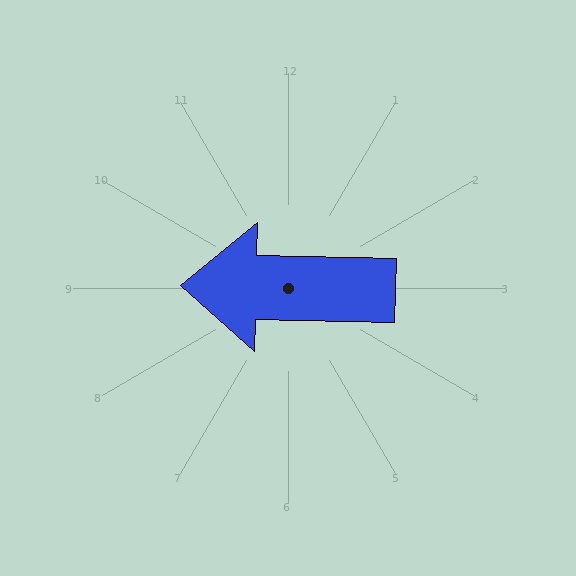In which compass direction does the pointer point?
West.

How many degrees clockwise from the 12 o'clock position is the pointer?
Approximately 271 degrees.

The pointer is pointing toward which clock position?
Roughly 9 o'clock.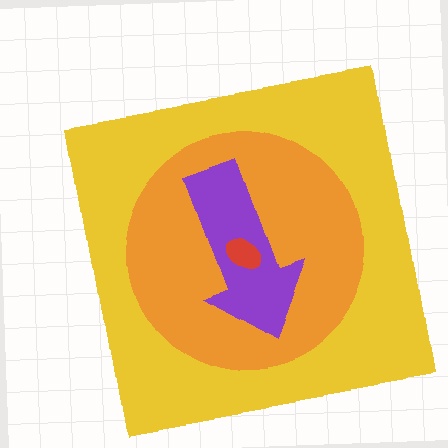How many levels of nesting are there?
4.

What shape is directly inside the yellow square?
The orange circle.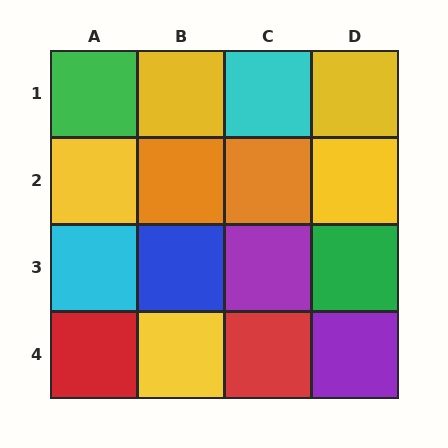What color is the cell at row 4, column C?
Red.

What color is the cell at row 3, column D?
Green.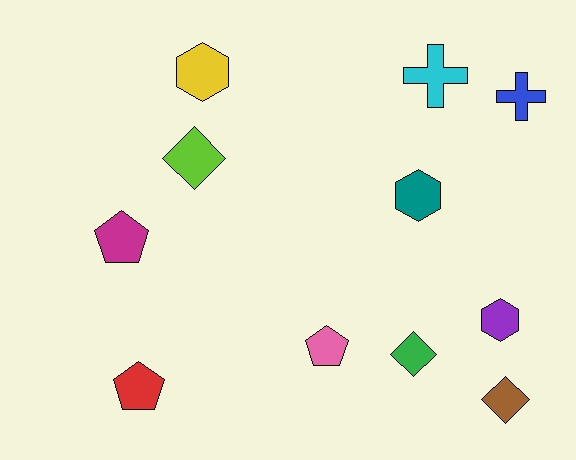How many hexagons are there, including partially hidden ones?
There are 3 hexagons.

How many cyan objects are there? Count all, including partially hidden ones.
There is 1 cyan object.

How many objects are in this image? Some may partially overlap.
There are 11 objects.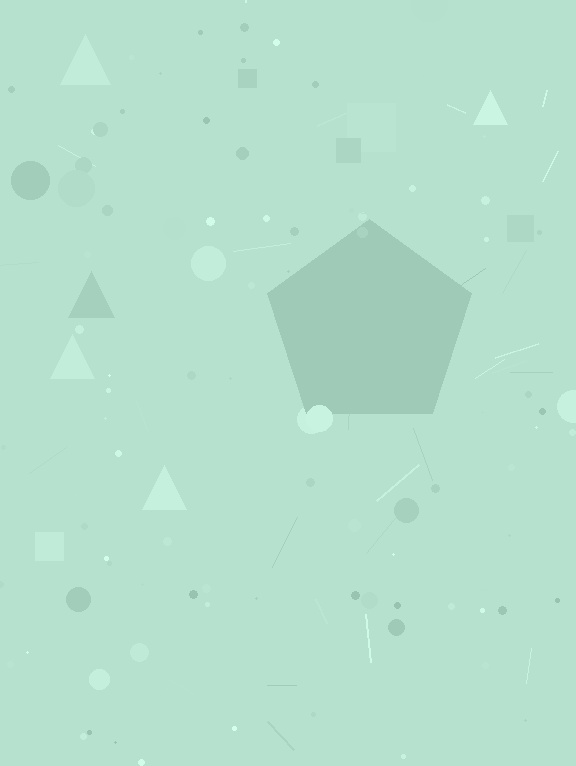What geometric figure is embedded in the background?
A pentagon is embedded in the background.